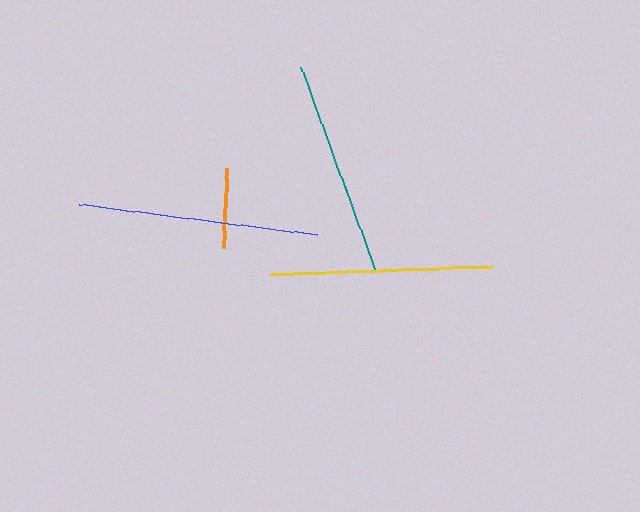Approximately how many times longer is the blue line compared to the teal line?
The blue line is approximately 1.1 times the length of the teal line.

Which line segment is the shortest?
The orange line is the shortest at approximately 80 pixels.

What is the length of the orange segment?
The orange segment is approximately 80 pixels long.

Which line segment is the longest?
The blue line is the longest at approximately 240 pixels.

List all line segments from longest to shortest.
From longest to shortest: blue, yellow, teal, orange.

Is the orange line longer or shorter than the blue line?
The blue line is longer than the orange line.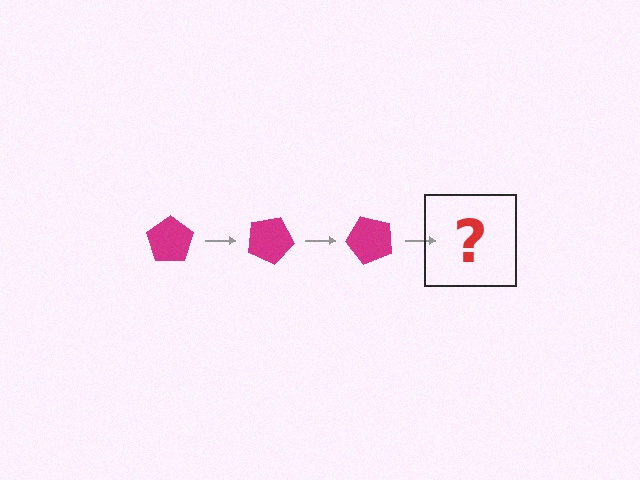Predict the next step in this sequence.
The next step is a magenta pentagon rotated 75 degrees.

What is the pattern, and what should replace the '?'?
The pattern is that the pentagon rotates 25 degrees each step. The '?' should be a magenta pentagon rotated 75 degrees.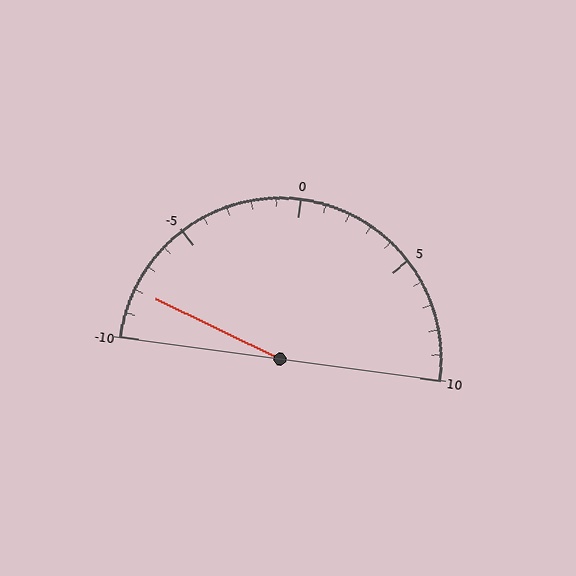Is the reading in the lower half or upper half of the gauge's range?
The reading is in the lower half of the range (-10 to 10).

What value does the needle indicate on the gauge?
The needle indicates approximately -8.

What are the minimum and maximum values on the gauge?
The gauge ranges from -10 to 10.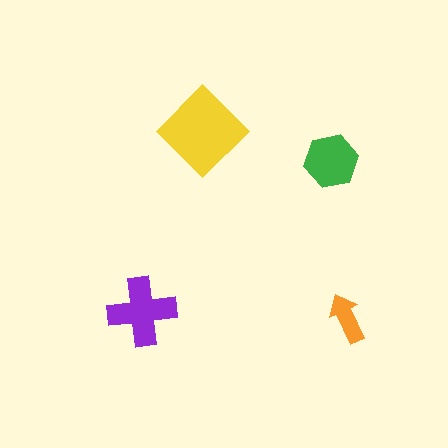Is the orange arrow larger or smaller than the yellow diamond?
Smaller.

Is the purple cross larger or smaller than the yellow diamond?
Smaller.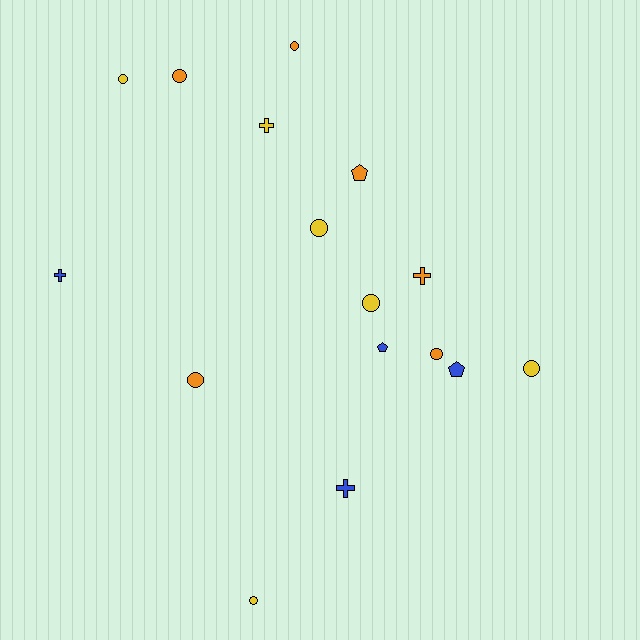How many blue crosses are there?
There are 2 blue crosses.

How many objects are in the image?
There are 16 objects.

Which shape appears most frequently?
Circle, with 9 objects.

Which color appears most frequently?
Yellow, with 6 objects.